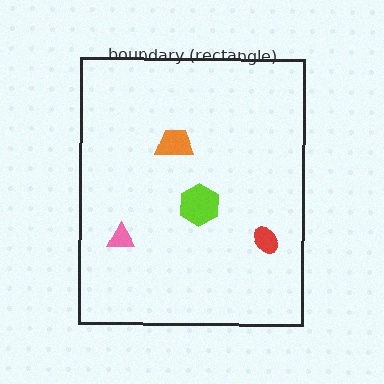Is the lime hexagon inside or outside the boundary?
Inside.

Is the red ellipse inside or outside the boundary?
Inside.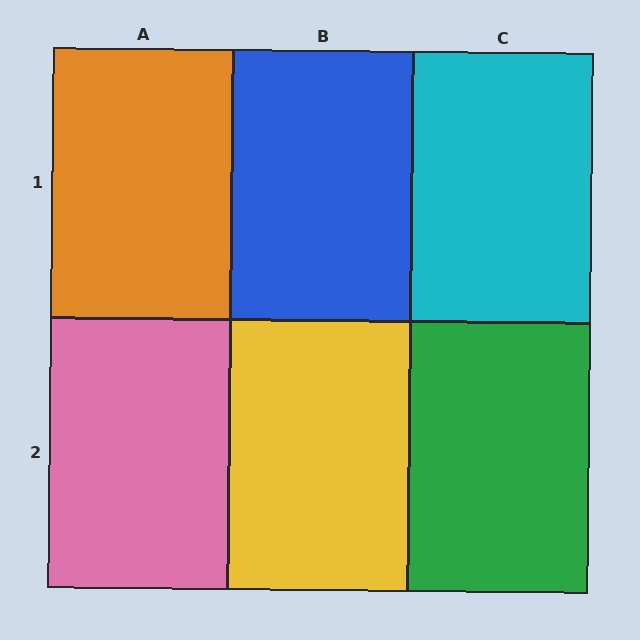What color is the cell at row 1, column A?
Orange.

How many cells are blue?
1 cell is blue.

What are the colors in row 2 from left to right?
Pink, yellow, green.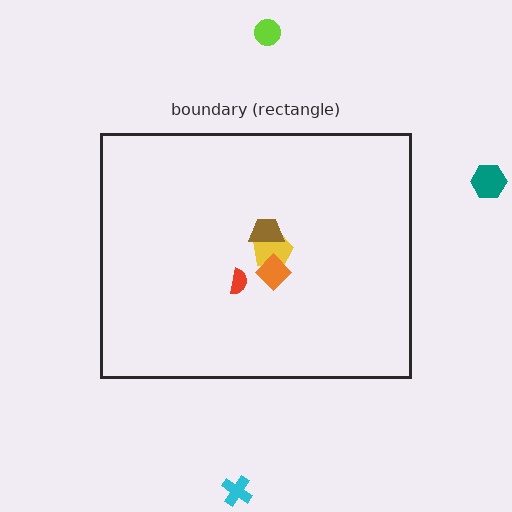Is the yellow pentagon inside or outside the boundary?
Inside.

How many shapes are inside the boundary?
4 inside, 3 outside.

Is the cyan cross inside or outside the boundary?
Outside.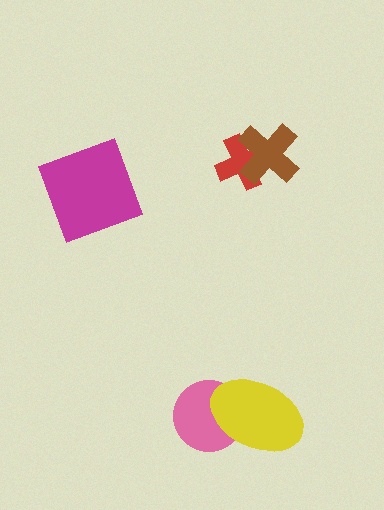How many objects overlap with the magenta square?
0 objects overlap with the magenta square.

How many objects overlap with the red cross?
1 object overlaps with the red cross.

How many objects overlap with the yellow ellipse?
1 object overlaps with the yellow ellipse.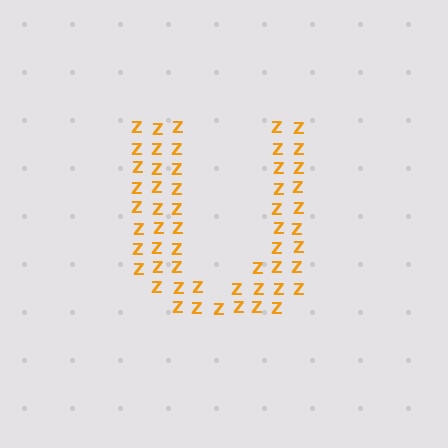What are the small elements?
The small elements are letter Z's.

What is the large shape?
The large shape is the letter U.